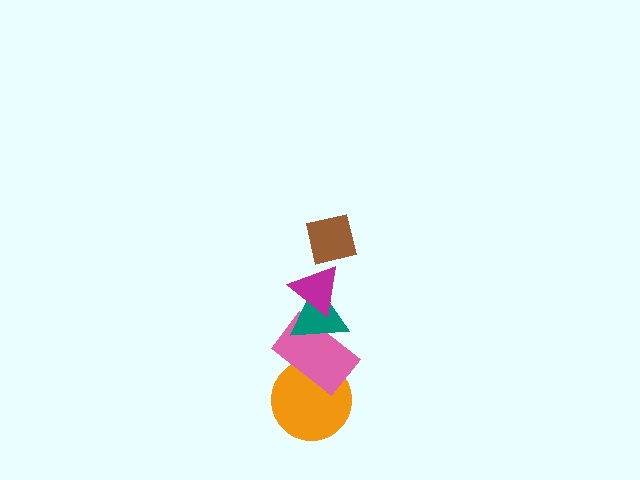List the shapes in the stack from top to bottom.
From top to bottom: the brown square, the magenta triangle, the teal triangle, the pink rectangle, the orange circle.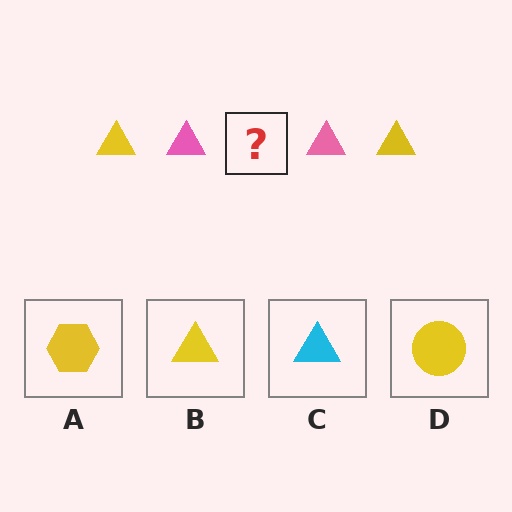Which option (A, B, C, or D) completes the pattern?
B.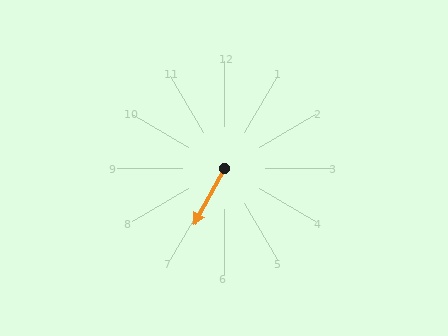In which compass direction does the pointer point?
Southwest.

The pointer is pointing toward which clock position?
Roughly 7 o'clock.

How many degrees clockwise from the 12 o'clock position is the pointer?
Approximately 208 degrees.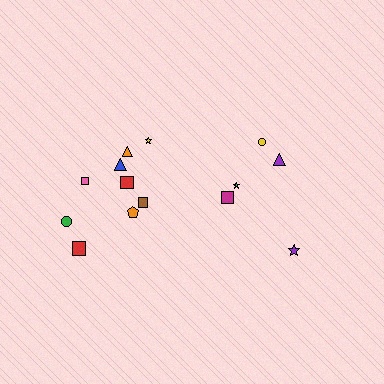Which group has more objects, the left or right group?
The left group.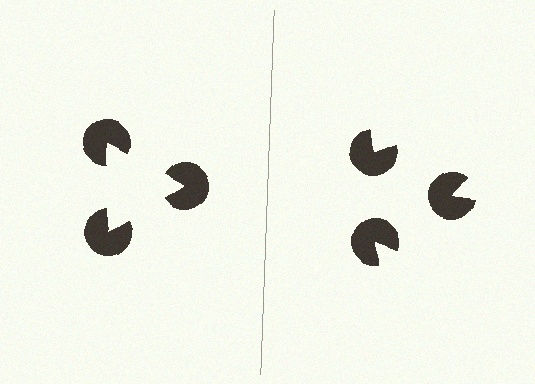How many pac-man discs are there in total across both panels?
6 — 3 on each side.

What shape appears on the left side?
An illusory triangle.